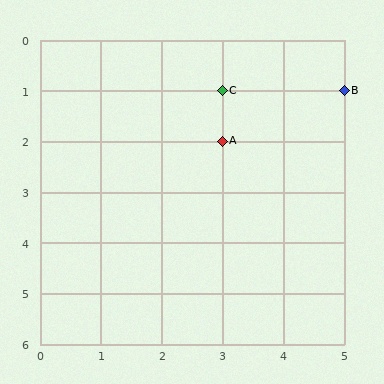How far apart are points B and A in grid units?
Points B and A are 2 columns and 1 row apart (about 2.2 grid units diagonally).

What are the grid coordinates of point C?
Point C is at grid coordinates (3, 1).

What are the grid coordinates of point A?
Point A is at grid coordinates (3, 2).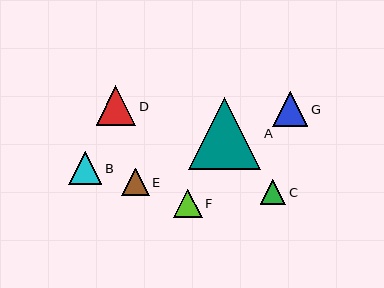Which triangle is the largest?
Triangle A is the largest with a size of approximately 72 pixels.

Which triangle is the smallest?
Triangle C is the smallest with a size of approximately 25 pixels.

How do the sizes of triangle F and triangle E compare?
Triangle F and triangle E are approximately the same size.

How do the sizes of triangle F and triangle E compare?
Triangle F and triangle E are approximately the same size.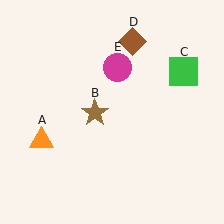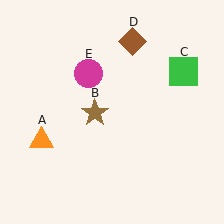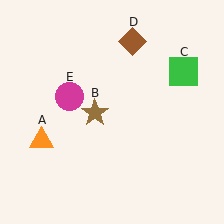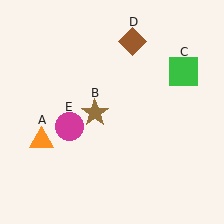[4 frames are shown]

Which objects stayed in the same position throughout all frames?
Orange triangle (object A) and brown star (object B) and green square (object C) and brown diamond (object D) remained stationary.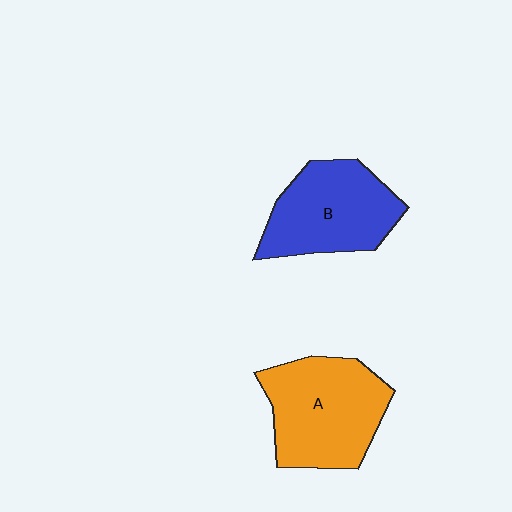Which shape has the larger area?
Shape A (orange).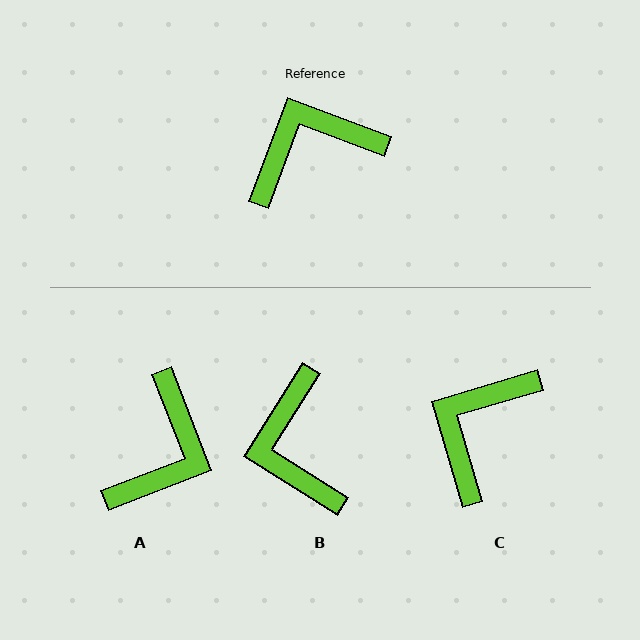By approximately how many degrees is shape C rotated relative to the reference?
Approximately 37 degrees counter-clockwise.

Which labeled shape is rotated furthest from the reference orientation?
A, about 138 degrees away.